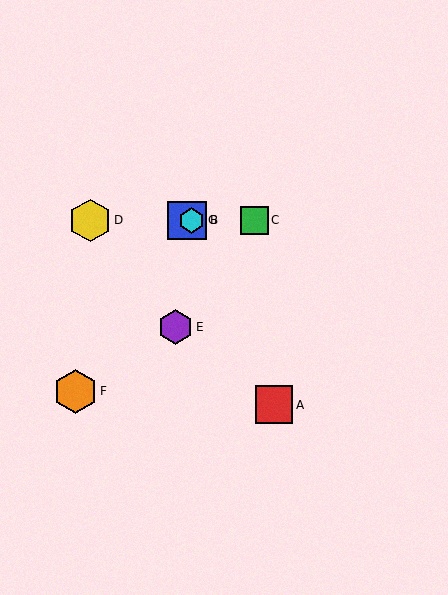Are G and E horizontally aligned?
No, G is at y≈220 and E is at y≈327.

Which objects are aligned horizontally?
Objects B, C, D, G are aligned horizontally.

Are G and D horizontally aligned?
Yes, both are at y≈220.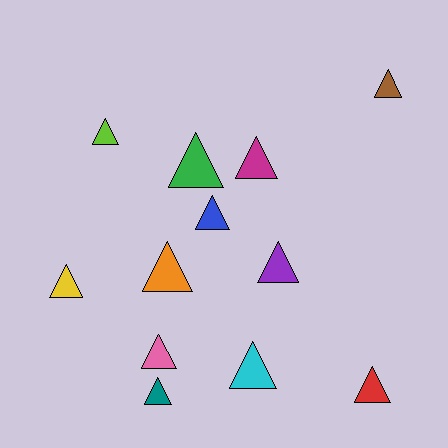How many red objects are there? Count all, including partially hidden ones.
There is 1 red object.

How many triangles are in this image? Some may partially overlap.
There are 12 triangles.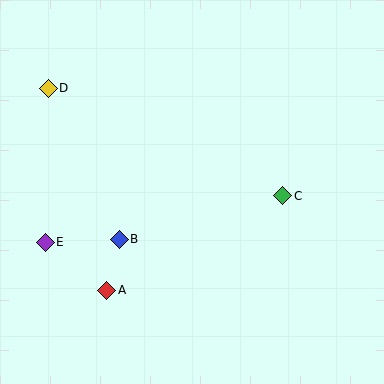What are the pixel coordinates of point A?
Point A is at (107, 290).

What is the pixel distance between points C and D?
The distance between C and D is 258 pixels.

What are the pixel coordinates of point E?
Point E is at (45, 242).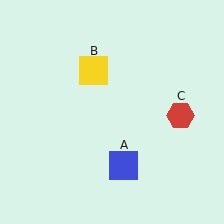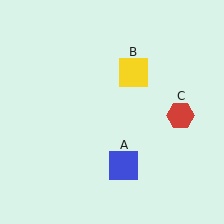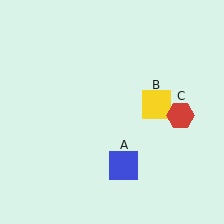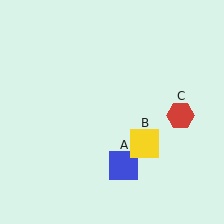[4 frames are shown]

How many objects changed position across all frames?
1 object changed position: yellow square (object B).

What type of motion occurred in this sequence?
The yellow square (object B) rotated clockwise around the center of the scene.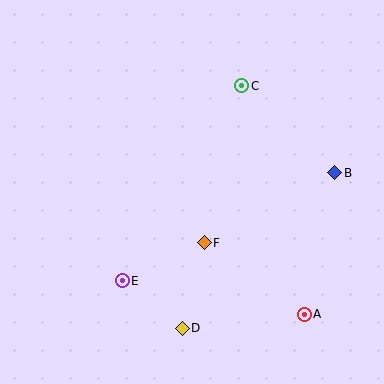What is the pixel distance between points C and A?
The distance between C and A is 237 pixels.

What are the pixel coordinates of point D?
Point D is at (182, 328).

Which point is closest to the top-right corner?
Point C is closest to the top-right corner.